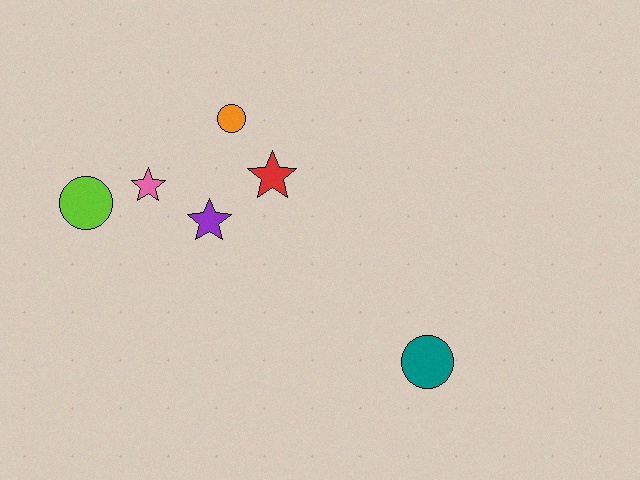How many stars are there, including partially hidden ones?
There are 3 stars.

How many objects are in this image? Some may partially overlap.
There are 6 objects.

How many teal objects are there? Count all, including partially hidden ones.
There is 1 teal object.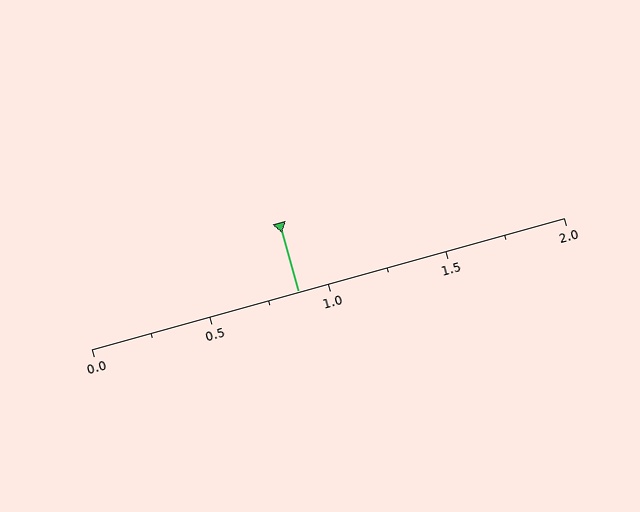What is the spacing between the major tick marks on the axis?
The major ticks are spaced 0.5 apart.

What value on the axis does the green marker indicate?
The marker indicates approximately 0.88.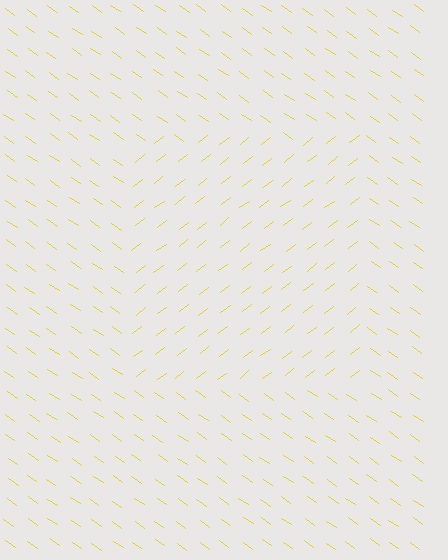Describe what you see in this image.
The image is filled with small yellow line segments. A rectangle region in the image has lines oriented differently from the surrounding lines, creating a visible texture boundary.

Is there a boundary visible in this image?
Yes, there is a texture boundary formed by a change in line orientation.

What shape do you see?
I see a rectangle.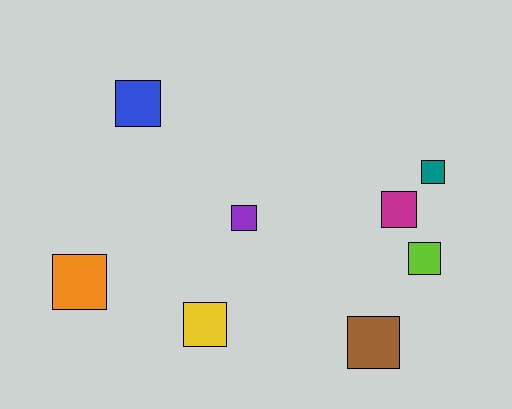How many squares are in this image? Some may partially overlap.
There are 8 squares.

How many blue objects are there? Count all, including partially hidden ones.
There is 1 blue object.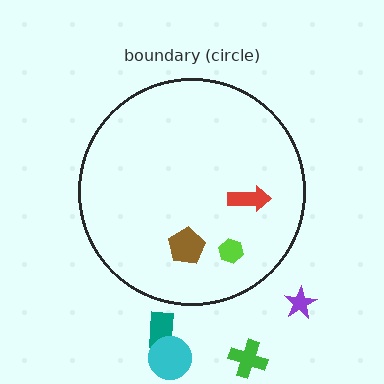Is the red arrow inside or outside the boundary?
Inside.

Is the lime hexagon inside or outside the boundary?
Inside.